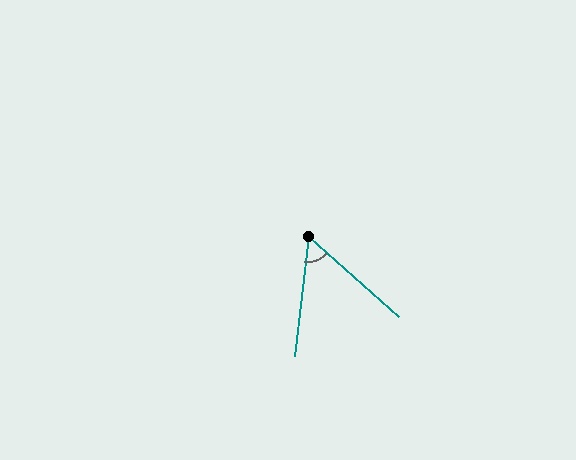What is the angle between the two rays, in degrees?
Approximately 55 degrees.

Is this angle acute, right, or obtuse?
It is acute.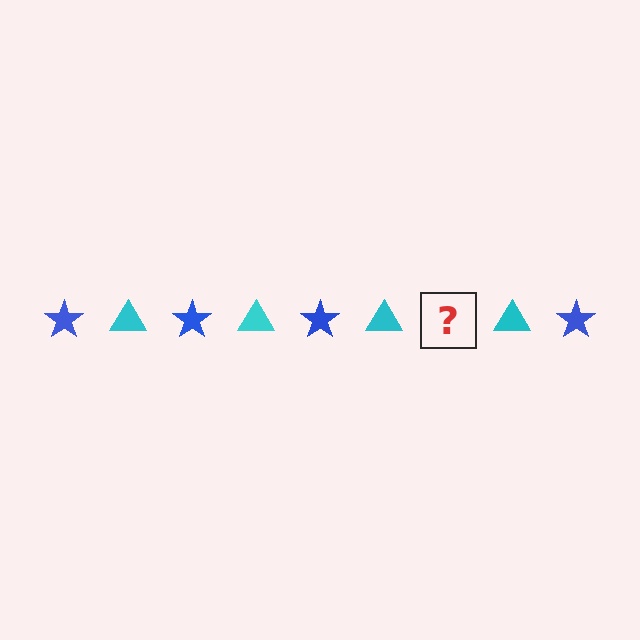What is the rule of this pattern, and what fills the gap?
The rule is that the pattern alternates between blue star and cyan triangle. The gap should be filled with a blue star.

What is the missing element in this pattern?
The missing element is a blue star.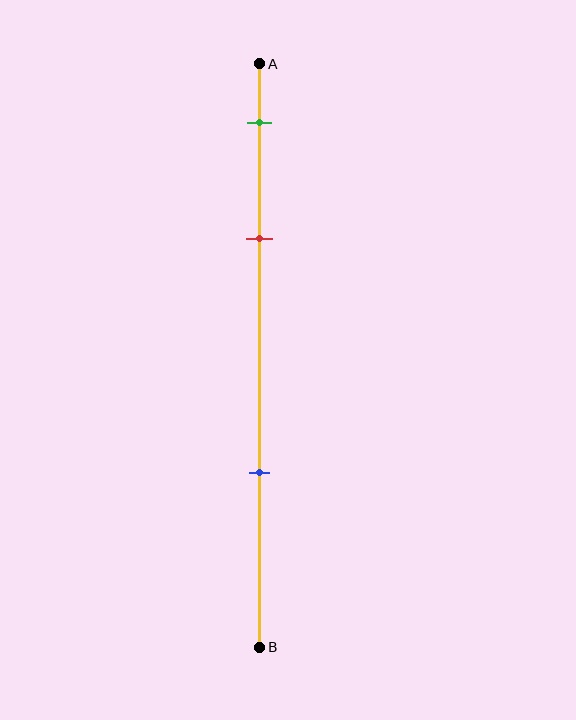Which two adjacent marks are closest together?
The green and red marks are the closest adjacent pair.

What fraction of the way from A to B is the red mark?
The red mark is approximately 30% (0.3) of the way from A to B.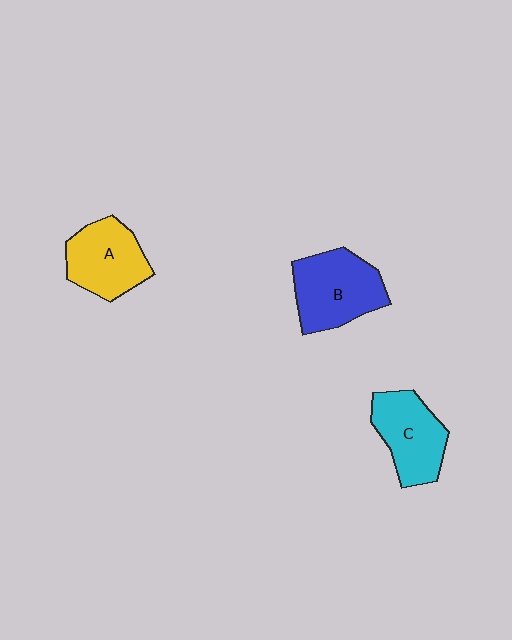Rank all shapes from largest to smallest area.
From largest to smallest: B (blue), C (cyan), A (yellow).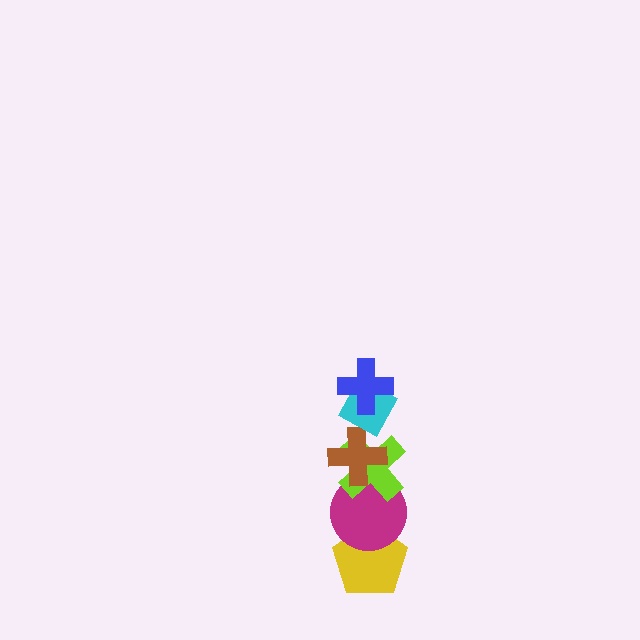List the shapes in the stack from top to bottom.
From top to bottom: the blue cross, the cyan diamond, the brown cross, the lime cross, the magenta circle, the yellow pentagon.